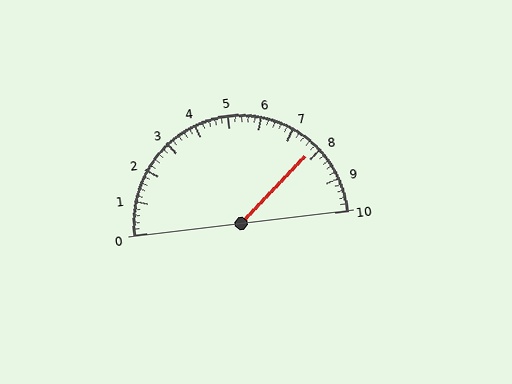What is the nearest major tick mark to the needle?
The nearest major tick mark is 8.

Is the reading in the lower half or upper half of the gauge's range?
The reading is in the upper half of the range (0 to 10).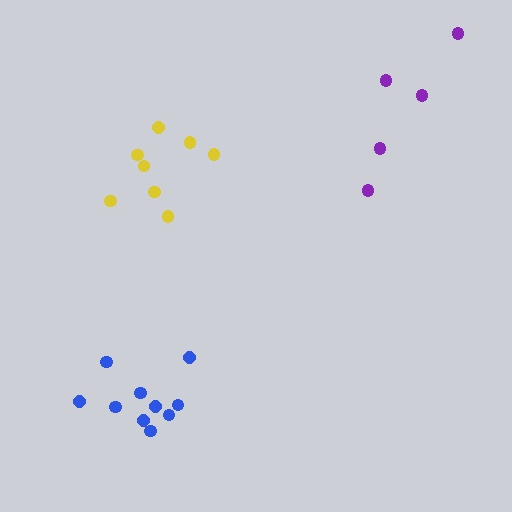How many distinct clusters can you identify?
There are 3 distinct clusters.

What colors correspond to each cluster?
The clusters are colored: blue, purple, yellow.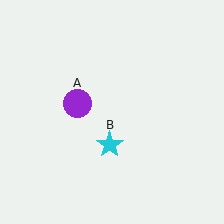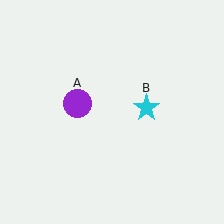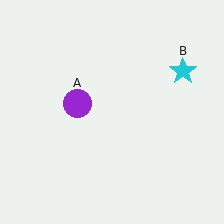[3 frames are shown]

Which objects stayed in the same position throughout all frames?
Purple circle (object A) remained stationary.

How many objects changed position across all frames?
1 object changed position: cyan star (object B).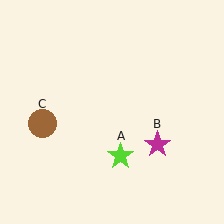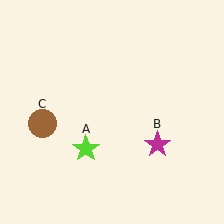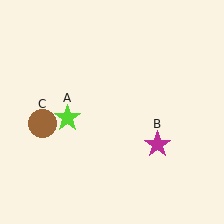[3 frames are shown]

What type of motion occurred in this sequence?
The lime star (object A) rotated clockwise around the center of the scene.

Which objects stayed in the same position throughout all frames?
Magenta star (object B) and brown circle (object C) remained stationary.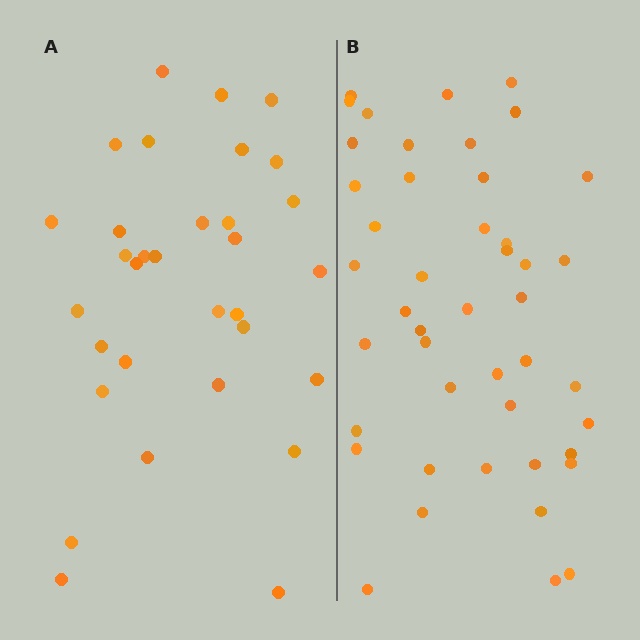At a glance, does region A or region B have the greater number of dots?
Region B (the right region) has more dots.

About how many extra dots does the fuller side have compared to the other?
Region B has approximately 15 more dots than region A.